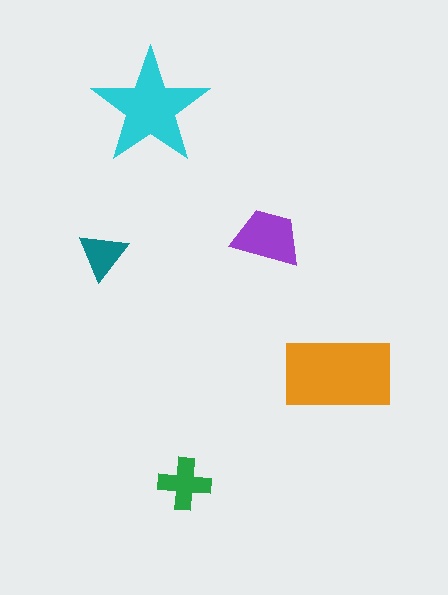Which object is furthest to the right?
The orange rectangle is rightmost.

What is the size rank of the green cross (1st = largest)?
4th.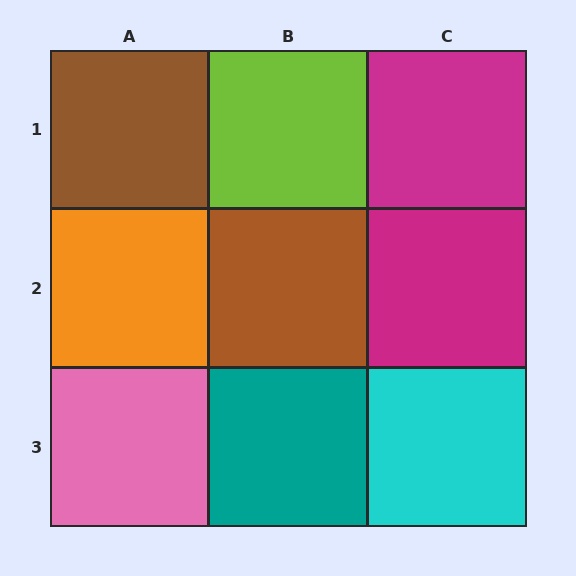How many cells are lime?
1 cell is lime.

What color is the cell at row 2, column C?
Magenta.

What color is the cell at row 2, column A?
Orange.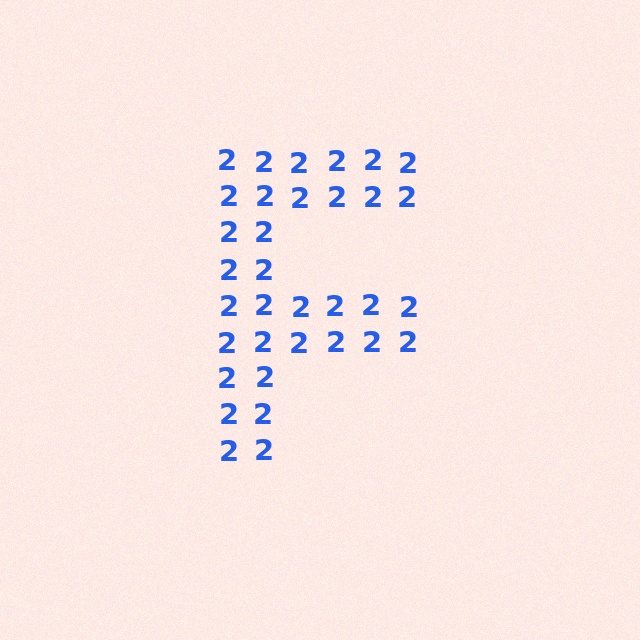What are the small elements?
The small elements are digit 2's.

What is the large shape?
The large shape is the letter F.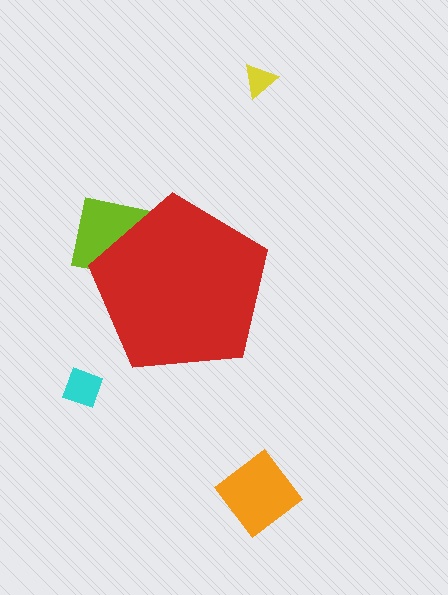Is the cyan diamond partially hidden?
No, the cyan diamond is fully visible.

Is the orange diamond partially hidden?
No, the orange diamond is fully visible.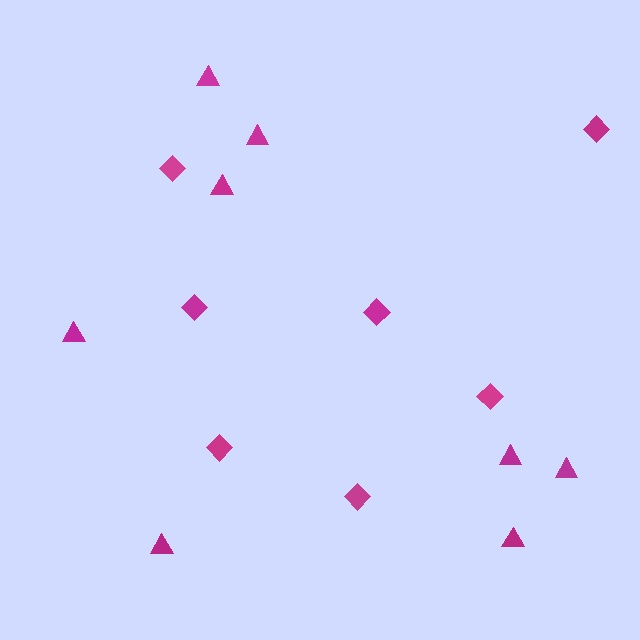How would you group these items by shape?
There are 2 groups: one group of diamonds (7) and one group of triangles (8).